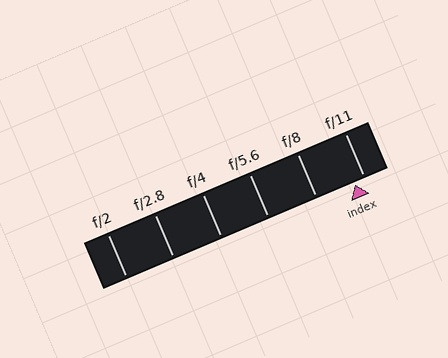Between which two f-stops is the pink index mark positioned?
The index mark is between f/8 and f/11.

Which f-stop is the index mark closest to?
The index mark is closest to f/11.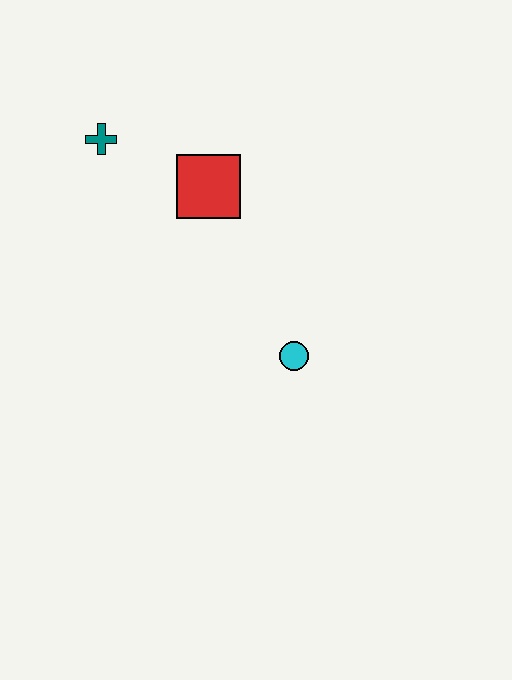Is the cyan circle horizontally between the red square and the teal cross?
No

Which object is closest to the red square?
The teal cross is closest to the red square.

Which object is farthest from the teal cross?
The cyan circle is farthest from the teal cross.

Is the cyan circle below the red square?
Yes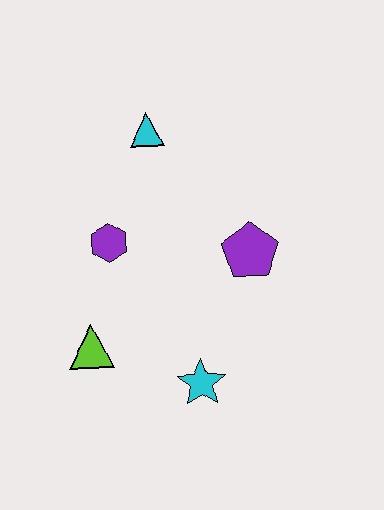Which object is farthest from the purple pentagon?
The lime triangle is farthest from the purple pentagon.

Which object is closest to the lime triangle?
The purple hexagon is closest to the lime triangle.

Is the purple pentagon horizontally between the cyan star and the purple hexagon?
No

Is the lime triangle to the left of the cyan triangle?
Yes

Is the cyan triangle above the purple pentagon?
Yes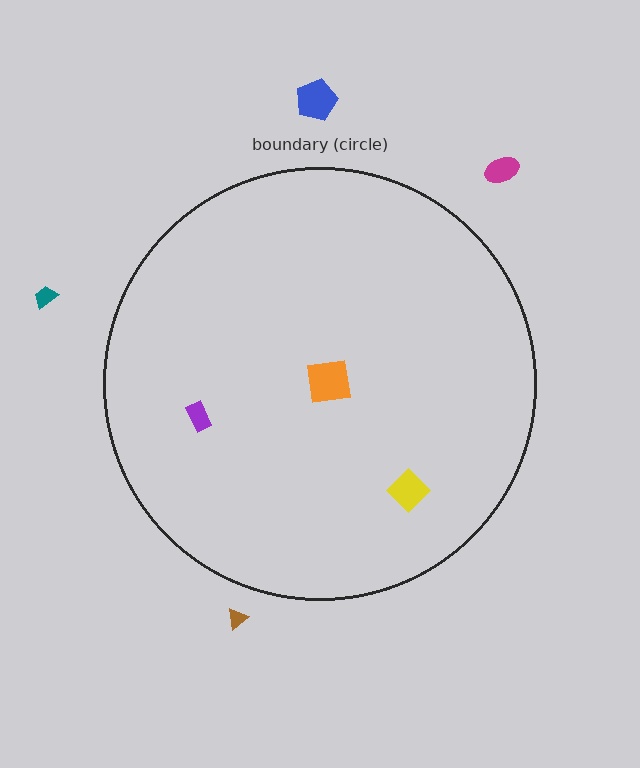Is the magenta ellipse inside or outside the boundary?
Outside.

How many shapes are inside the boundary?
3 inside, 4 outside.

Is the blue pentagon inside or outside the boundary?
Outside.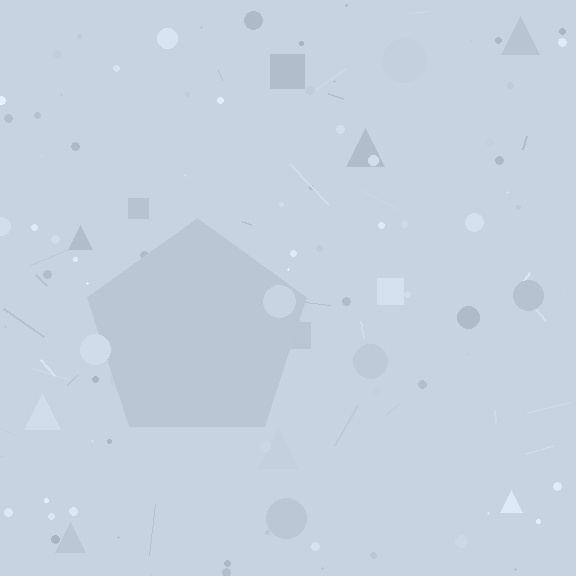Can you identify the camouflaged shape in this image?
The camouflaged shape is a pentagon.